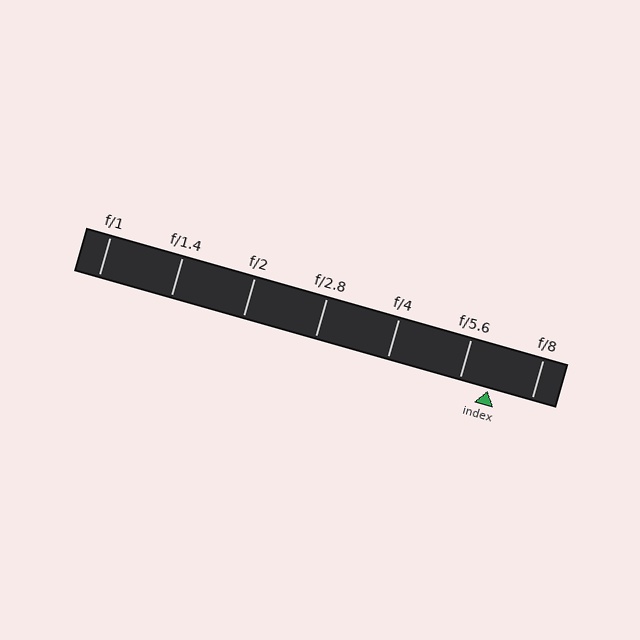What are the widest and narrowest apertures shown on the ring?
The widest aperture shown is f/1 and the narrowest is f/8.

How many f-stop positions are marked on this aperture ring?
There are 7 f-stop positions marked.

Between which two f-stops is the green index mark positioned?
The index mark is between f/5.6 and f/8.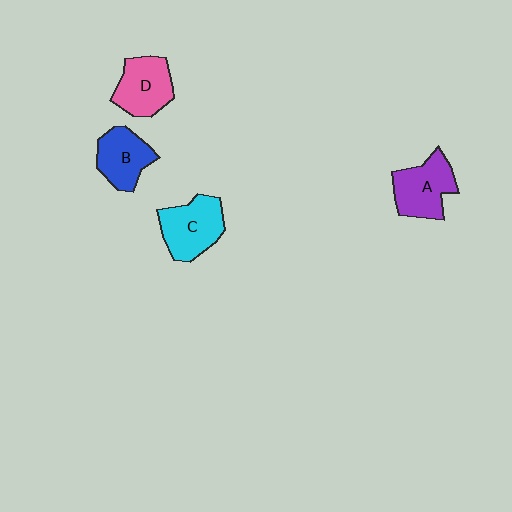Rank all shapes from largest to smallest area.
From largest to smallest: C (cyan), A (purple), D (pink), B (blue).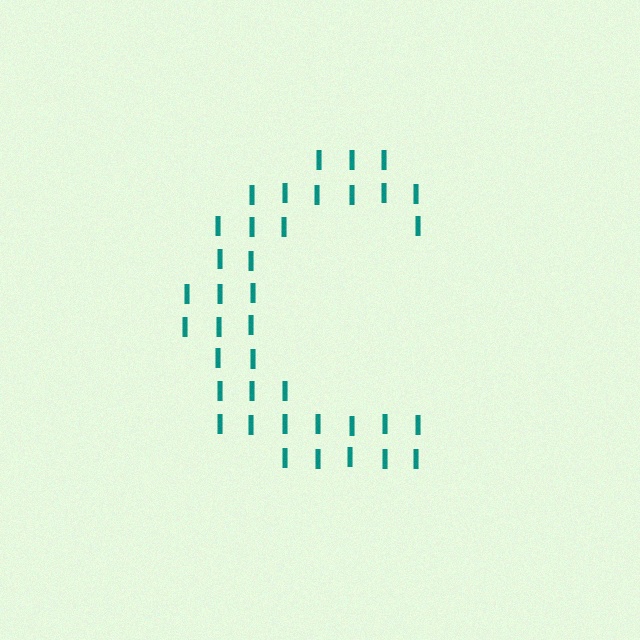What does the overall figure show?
The overall figure shows the letter C.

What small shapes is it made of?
It is made of small letter I's.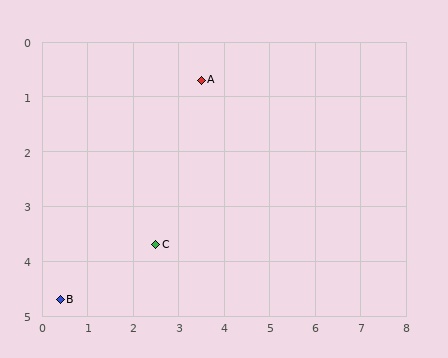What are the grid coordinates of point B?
Point B is at approximately (0.4, 4.7).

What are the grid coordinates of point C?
Point C is at approximately (2.5, 3.7).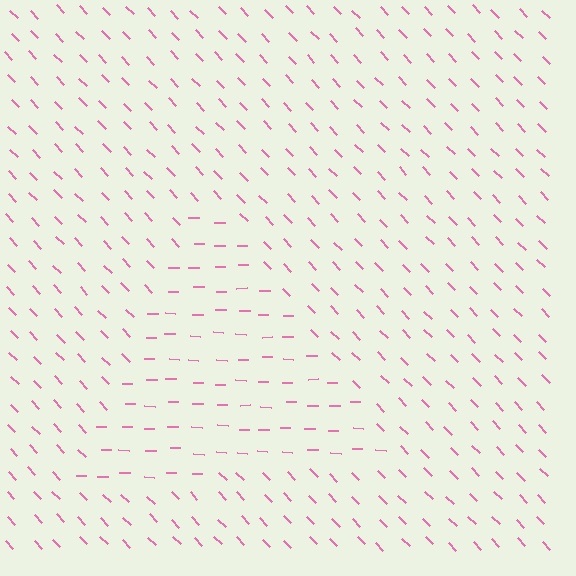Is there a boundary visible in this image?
Yes, there is a texture boundary formed by a change in line orientation.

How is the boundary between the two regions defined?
The boundary is defined purely by a change in line orientation (approximately 45 degrees difference). All lines are the same color and thickness.